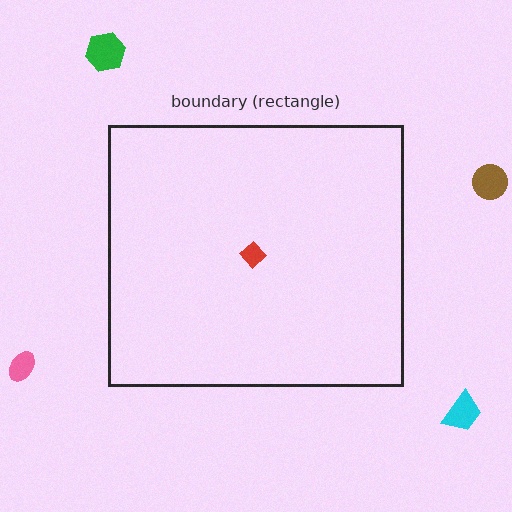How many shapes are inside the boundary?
1 inside, 4 outside.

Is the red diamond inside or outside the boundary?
Inside.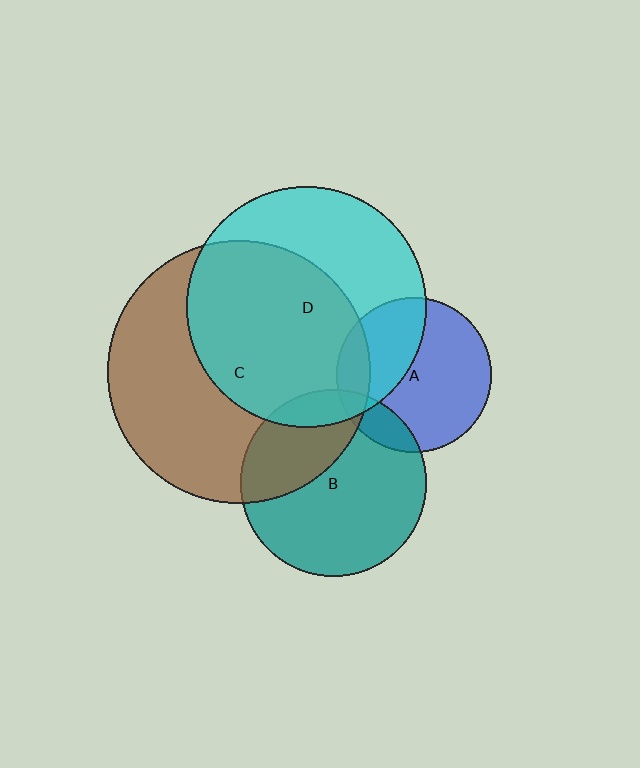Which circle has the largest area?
Circle C (brown).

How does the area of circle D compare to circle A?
Approximately 2.4 times.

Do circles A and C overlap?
Yes.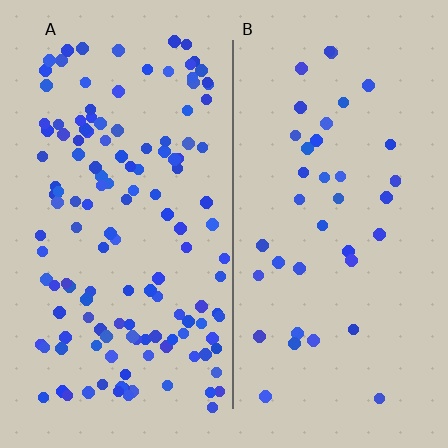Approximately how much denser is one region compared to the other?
Approximately 3.5× — region A over region B.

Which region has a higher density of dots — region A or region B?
A (the left).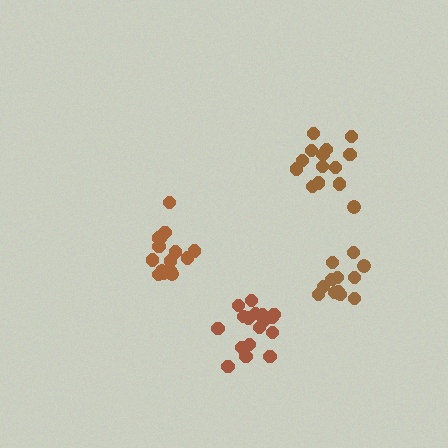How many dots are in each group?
Group 1: 17 dots, Group 2: 15 dots, Group 3: 14 dots, Group 4: 14 dots (60 total).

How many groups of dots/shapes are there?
There are 4 groups.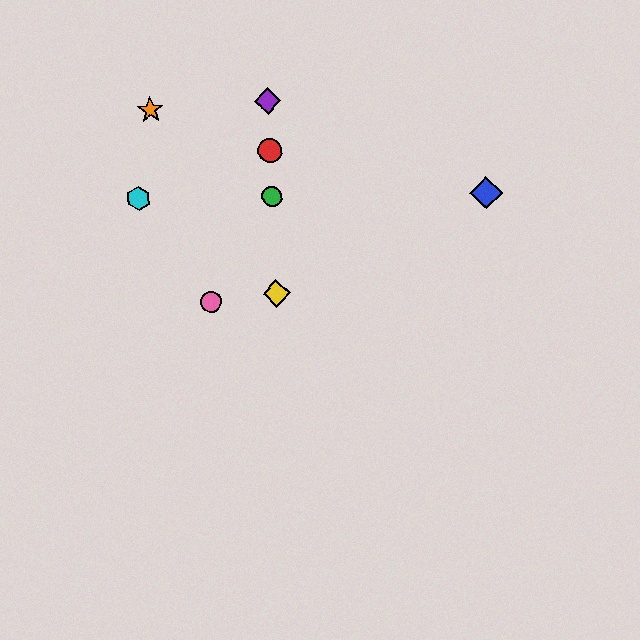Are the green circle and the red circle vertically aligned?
Yes, both are at x≈272.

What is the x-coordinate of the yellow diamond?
The yellow diamond is at x≈276.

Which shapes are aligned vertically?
The red circle, the green circle, the yellow diamond, the purple diamond are aligned vertically.